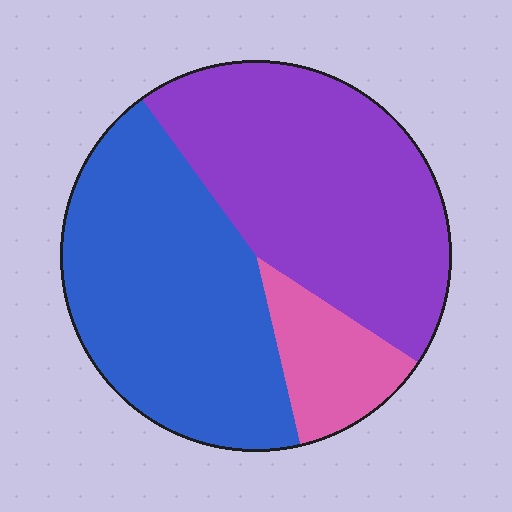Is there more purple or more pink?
Purple.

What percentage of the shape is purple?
Purple covers about 45% of the shape.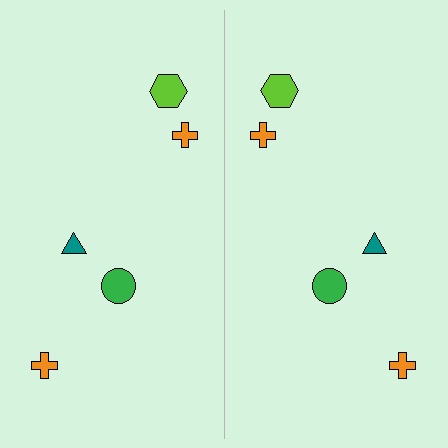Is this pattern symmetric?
Yes, this pattern has bilateral (reflection) symmetry.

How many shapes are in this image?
There are 10 shapes in this image.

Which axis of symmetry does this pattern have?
The pattern has a vertical axis of symmetry running through the center of the image.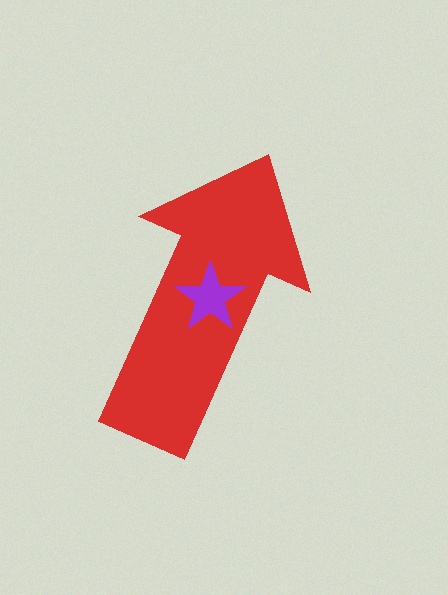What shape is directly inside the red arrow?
The purple star.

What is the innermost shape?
The purple star.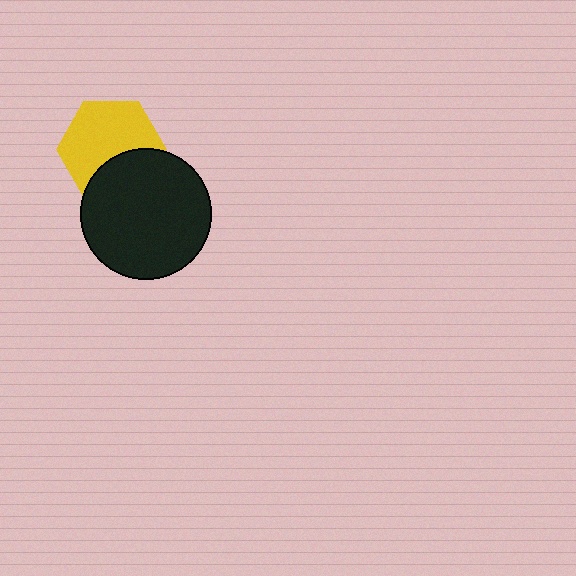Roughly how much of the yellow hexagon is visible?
Most of it is visible (roughly 66%).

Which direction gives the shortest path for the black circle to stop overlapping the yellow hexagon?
Moving down gives the shortest separation.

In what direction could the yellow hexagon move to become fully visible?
The yellow hexagon could move up. That would shift it out from behind the black circle entirely.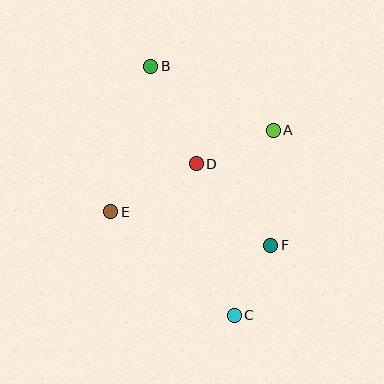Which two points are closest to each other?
Points C and F are closest to each other.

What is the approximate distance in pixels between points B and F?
The distance between B and F is approximately 216 pixels.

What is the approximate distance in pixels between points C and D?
The distance between C and D is approximately 156 pixels.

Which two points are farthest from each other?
Points B and C are farthest from each other.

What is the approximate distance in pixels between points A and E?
The distance between A and E is approximately 182 pixels.